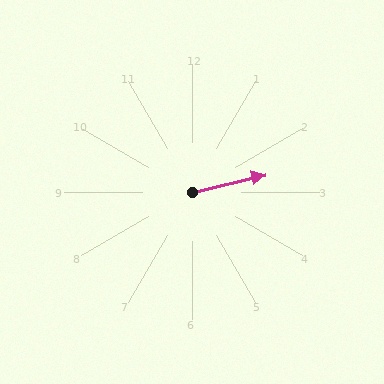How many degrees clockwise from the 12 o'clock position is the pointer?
Approximately 76 degrees.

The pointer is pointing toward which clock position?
Roughly 3 o'clock.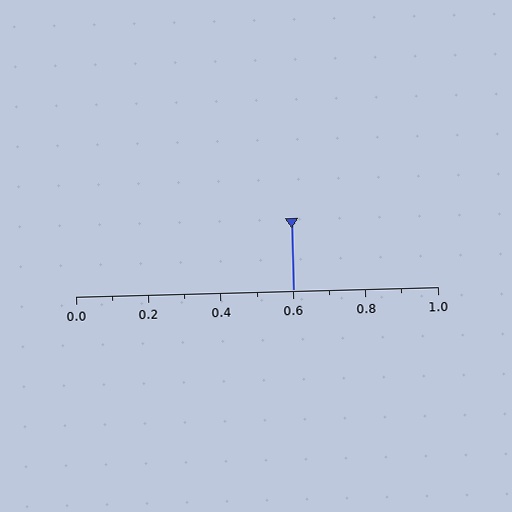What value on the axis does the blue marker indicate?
The marker indicates approximately 0.6.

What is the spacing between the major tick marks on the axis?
The major ticks are spaced 0.2 apart.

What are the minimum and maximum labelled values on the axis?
The axis runs from 0.0 to 1.0.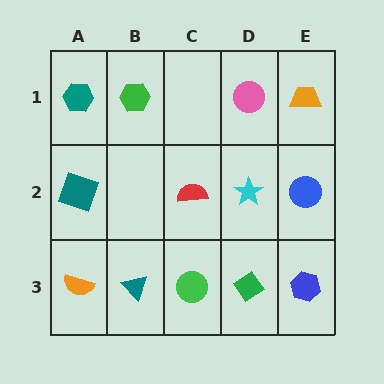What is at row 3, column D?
A green diamond.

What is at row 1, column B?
A green hexagon.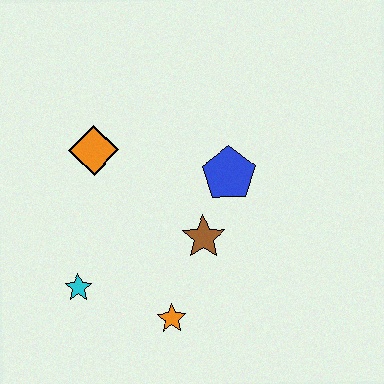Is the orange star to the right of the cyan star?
Yes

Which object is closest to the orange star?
The brown star is closest to the orange star.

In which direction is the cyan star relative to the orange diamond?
The cyan star is below the orange diamond.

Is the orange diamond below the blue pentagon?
No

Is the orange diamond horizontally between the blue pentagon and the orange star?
No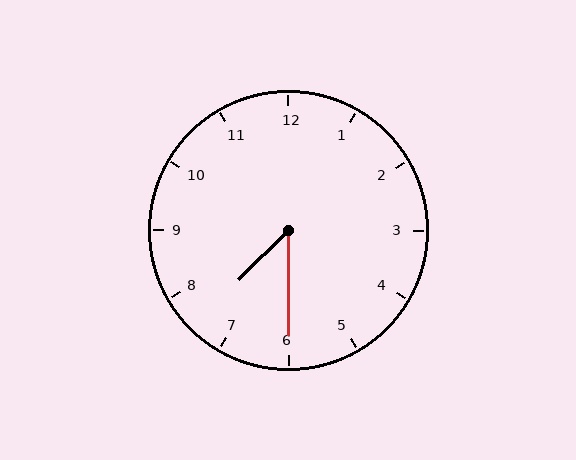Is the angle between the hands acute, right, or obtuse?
It is acute.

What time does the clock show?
7:30.